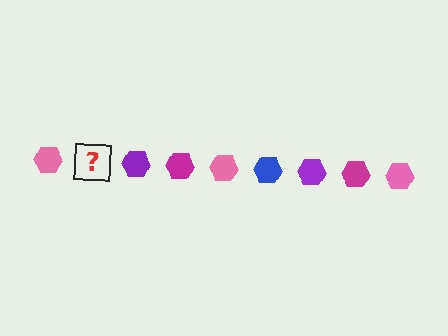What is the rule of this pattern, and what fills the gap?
The rule is that the pattern cycles through pink, blue, purple, magenta hexagons. The gap should be filled with a blue hexagon.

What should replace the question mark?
The question mark should be replaced with a blue hexagon.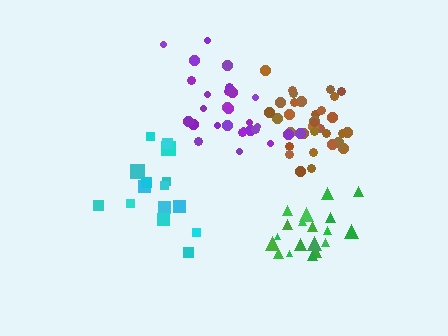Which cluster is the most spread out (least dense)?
Cyan.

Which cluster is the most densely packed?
Brown.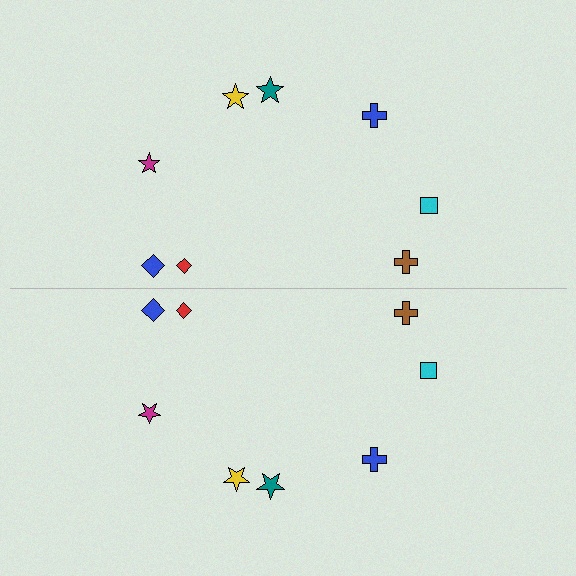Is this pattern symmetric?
Yes, this pattern has bilateral (reflection) symmetry.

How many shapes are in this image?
There are 16 shapes in this image.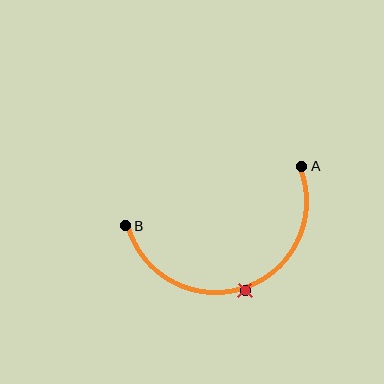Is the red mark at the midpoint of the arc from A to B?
Yes. The red mark lies on the arc at equal arc-length from both A and B — it is the arc midpoint.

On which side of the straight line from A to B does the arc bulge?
The arc bulges below the straight line connecting A and B.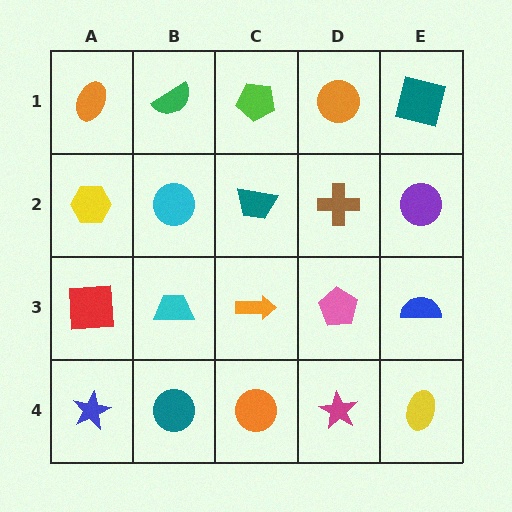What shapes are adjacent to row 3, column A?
A yellow hexagon (row 2, column A), a blue star (row 4, column A), a cyan trapezoid (row 3, column B).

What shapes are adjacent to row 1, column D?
A brown cross (row 2, column D), a lime pentagon (row 1, column C), a teal square (row 1, column E).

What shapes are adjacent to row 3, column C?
A teal trapezoid (row 2, column C), an orange circle (row 4, column C), a cyan trapezoid (row 3, column B), a pink pentagon (row 3, column D).